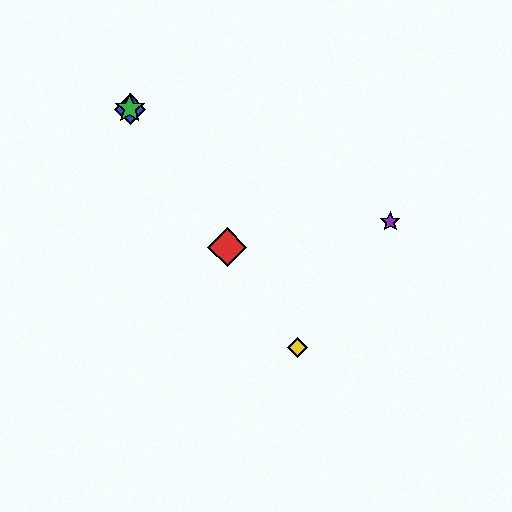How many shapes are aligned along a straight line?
4 shapes (the red diamond, the blue diamond, the green star, the yellow diamond) are aligned along a straight line.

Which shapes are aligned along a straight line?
The red diamond, the blue diamond, the green star, the yellow diamond are aligned along a straight line.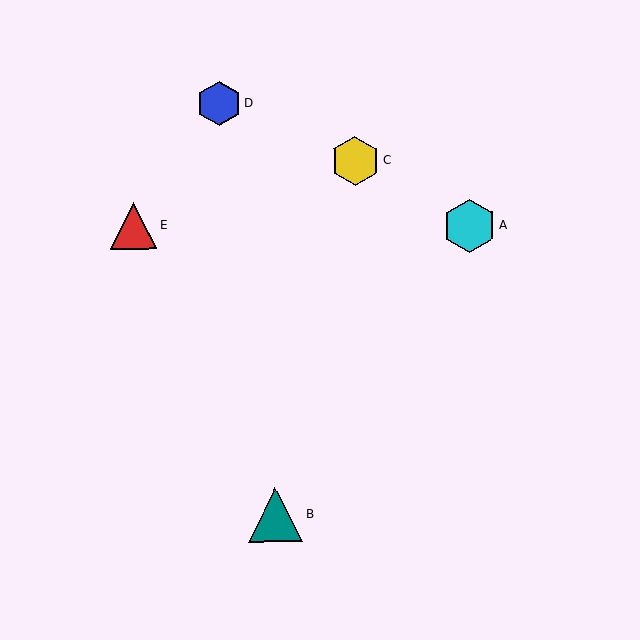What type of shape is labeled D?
Shape D is a blue hexagon.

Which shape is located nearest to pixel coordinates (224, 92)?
The blue hexagon (labeled D) at (219, 103) is nearest to that location.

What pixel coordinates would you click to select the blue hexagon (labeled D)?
Click at (219, 103) to select the blue hexagon D.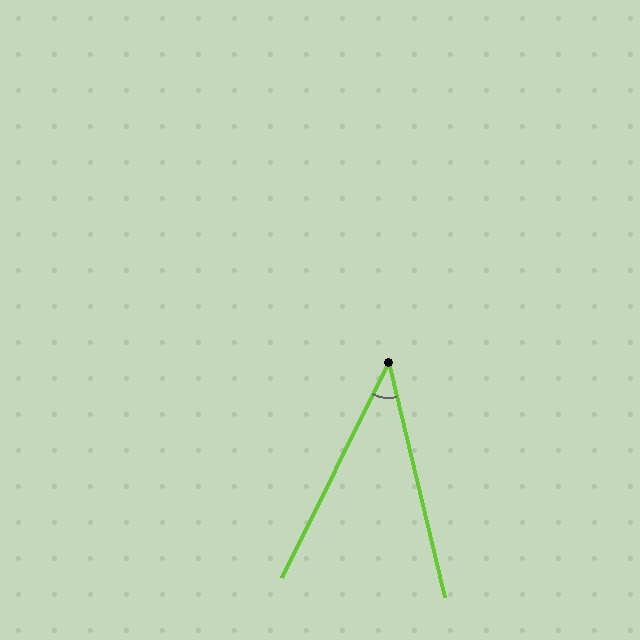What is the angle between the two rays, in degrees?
Approximately 40 degrees.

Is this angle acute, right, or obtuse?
It is acute.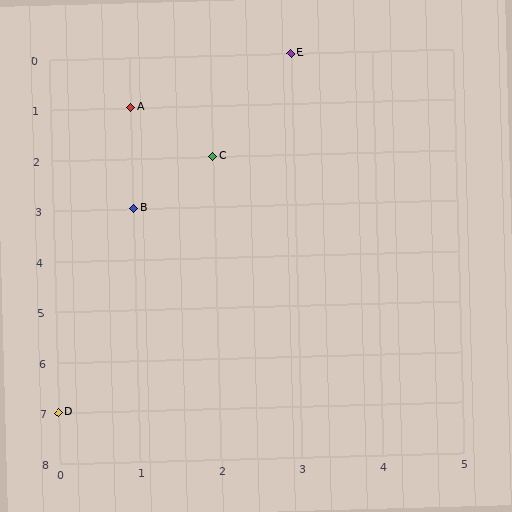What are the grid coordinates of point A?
Point A is at grid coordinates (1, 1).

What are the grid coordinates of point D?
Point D is at grid coordinates (0, 7).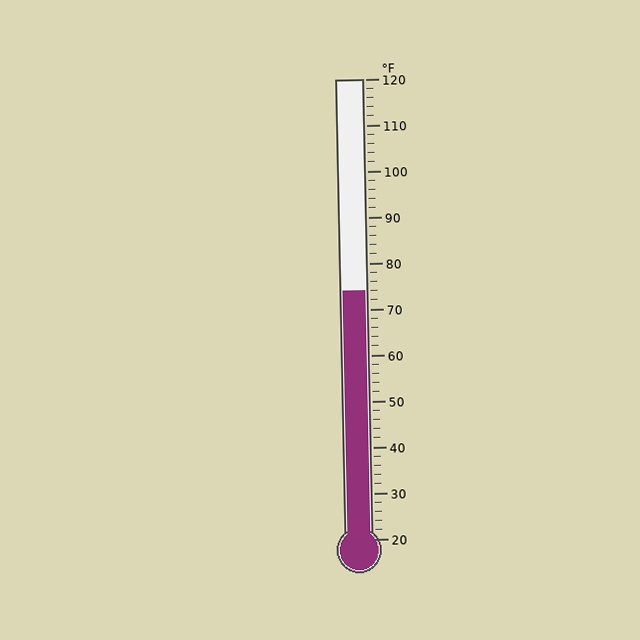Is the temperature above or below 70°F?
The temperature is above 70°F.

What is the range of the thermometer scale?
The thermometer scale ranges from 20°F to 120°F.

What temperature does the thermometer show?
The thermometer shows approximately 74°F.